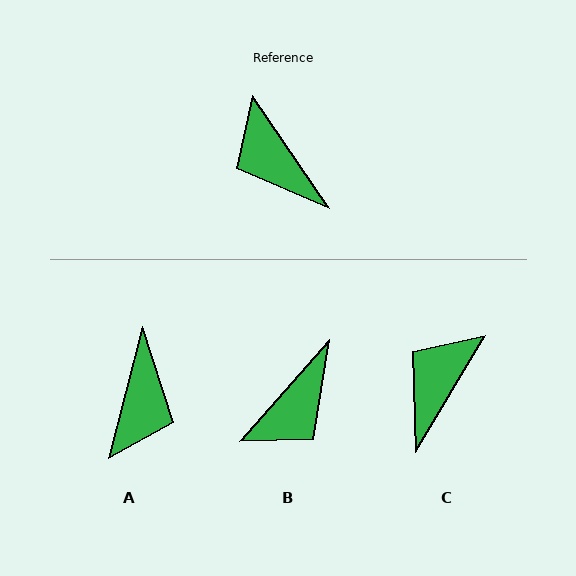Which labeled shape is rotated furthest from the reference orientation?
A, about 131 degrees away.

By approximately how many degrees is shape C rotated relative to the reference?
Approximately 65 degrees clockwise.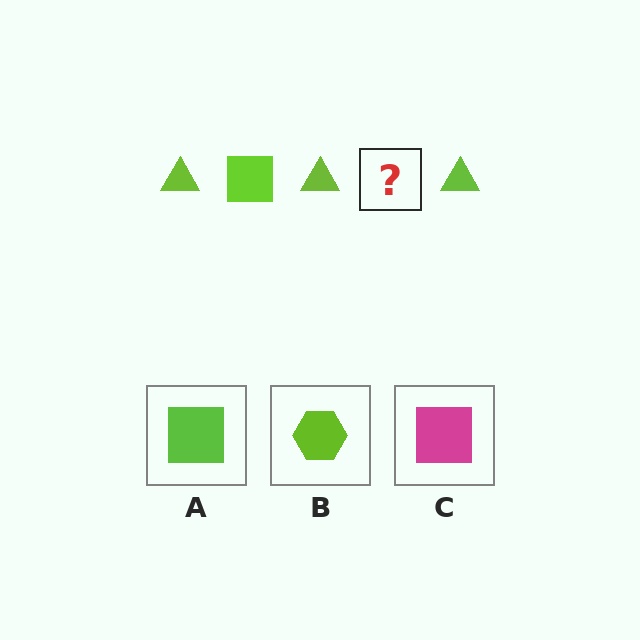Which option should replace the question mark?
Option A.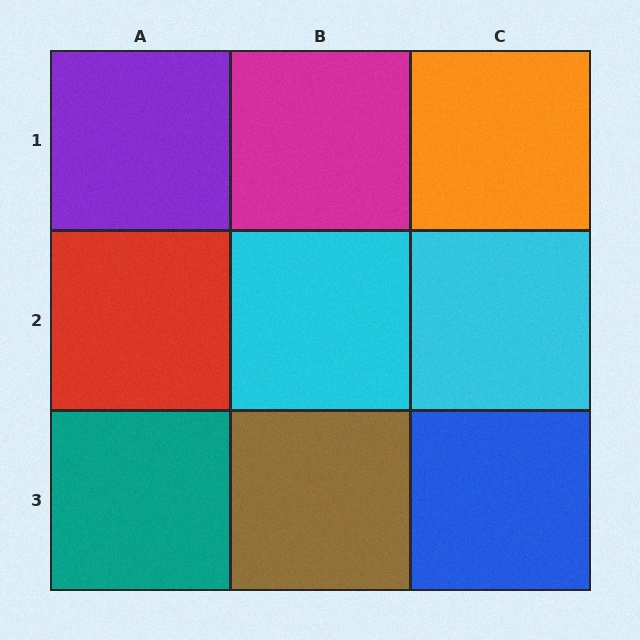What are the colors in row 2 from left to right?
Red, cyan, cyan.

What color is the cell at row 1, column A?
Purple.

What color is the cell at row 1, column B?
Magenta.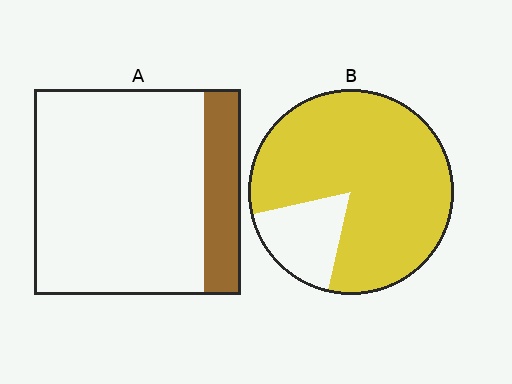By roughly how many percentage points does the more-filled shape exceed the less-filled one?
By roughly 65 percentage points (B over A).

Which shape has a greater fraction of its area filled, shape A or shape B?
Shape B.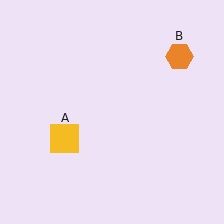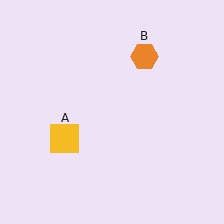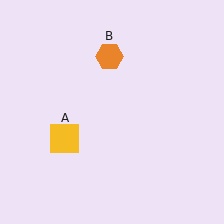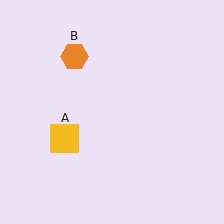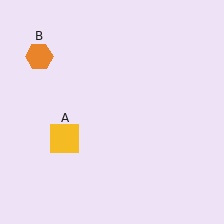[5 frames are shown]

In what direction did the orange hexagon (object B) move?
The orange hexagon (object B) moved left.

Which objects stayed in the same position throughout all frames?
Yellow square (object A) remained stationary.